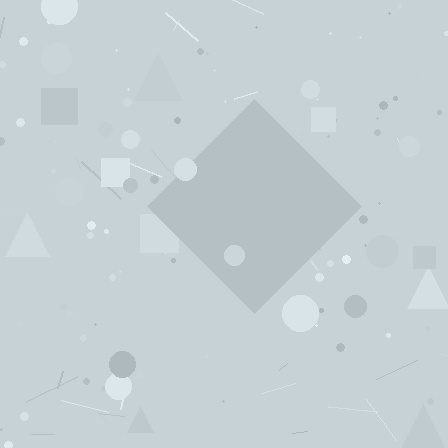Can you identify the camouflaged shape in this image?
The camouflaged shape is a diamond.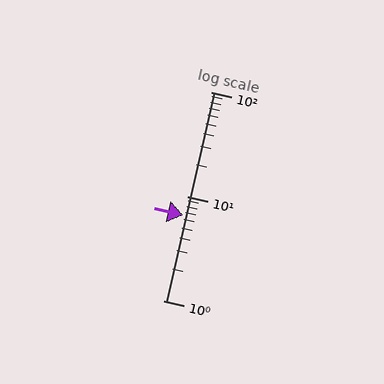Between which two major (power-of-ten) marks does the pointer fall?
The pointer is between 1 and 10.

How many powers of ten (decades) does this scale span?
The scale spans 2 decades, from 1 to 100.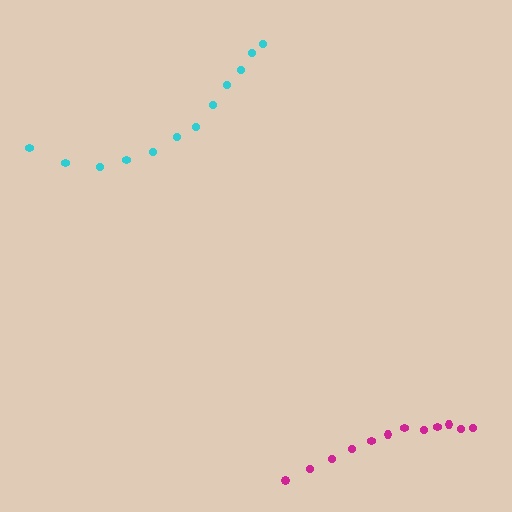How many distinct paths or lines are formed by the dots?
There are 2 distinct paths.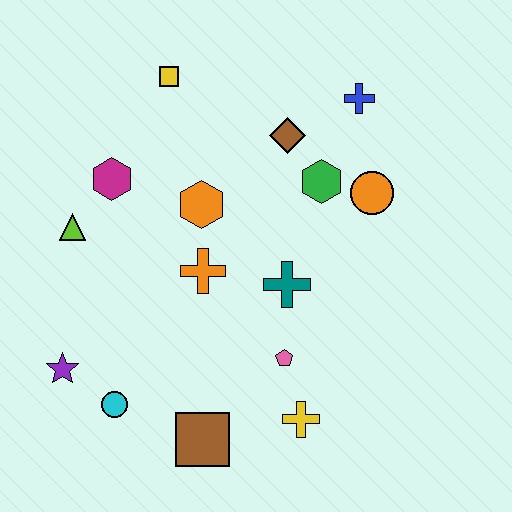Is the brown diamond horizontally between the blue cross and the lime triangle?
Yes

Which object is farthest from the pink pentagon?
The yellow square is farthest from the pink pentagon.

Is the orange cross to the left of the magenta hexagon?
No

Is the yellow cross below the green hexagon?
Yes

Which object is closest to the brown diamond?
The green hexagon is closest to the brown diamond.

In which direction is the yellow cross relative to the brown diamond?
The yellow cross is below the brown diamond.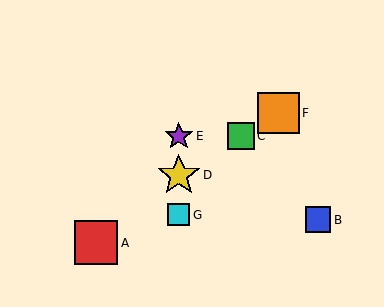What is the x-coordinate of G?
Object G is at x≈179.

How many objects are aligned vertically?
3 objects (D, E, G) are aligned vertically.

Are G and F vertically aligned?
No, G is at x≈179 and F is at x≈278.